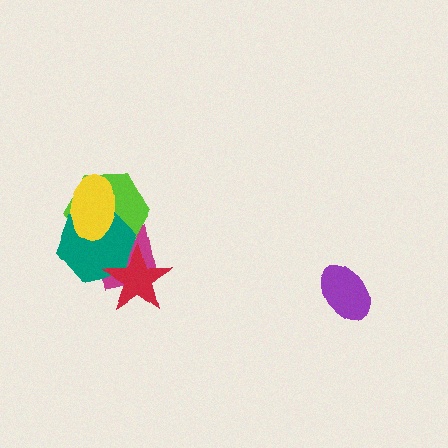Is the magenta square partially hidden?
Yes, it is partially covered by another shape.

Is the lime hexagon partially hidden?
Yes, it is partially covered by another shape.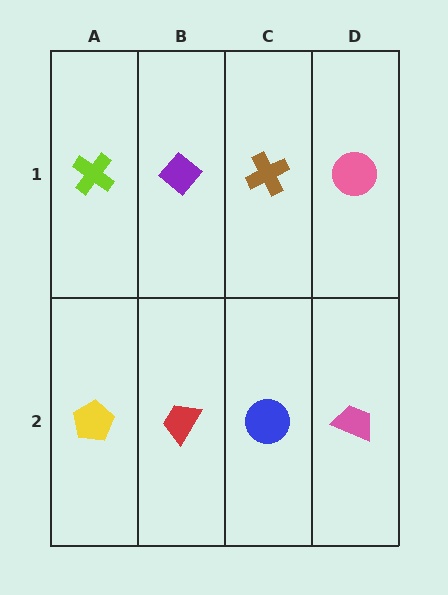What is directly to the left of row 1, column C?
A purple diamond.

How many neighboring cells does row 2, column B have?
3.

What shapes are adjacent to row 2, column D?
A pink circle (row 1, column D), a blue circle (row 2, column C).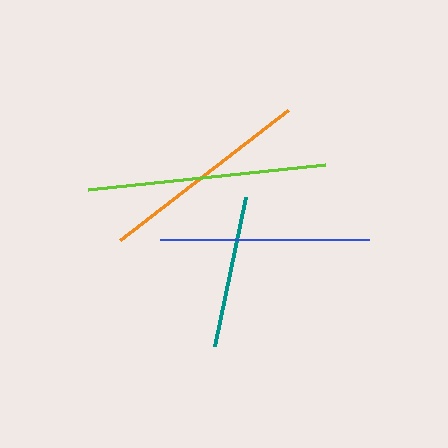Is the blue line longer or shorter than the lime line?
The lime line is longer than the blue line.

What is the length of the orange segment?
The orange segment is approximately 212 pixels long.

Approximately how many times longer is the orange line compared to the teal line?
The orange line is approximately 1.4 times the length of the teal line.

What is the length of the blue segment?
The blue segment is approximately 208 pixels long.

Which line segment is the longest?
The lime line is the longest at approximately 239 pixels.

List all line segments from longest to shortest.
From longest to shortest: lime, orange, blue, teal.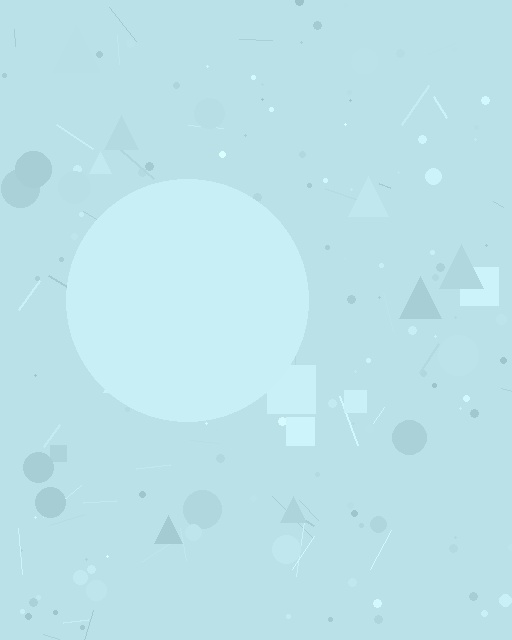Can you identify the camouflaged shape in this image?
The camouflaged shape is a circle.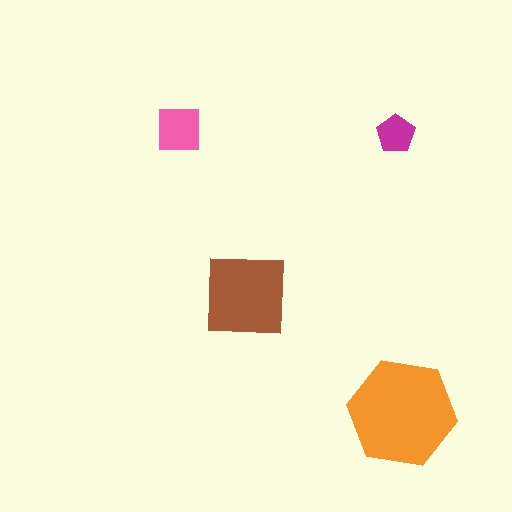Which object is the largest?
The orange hexagon.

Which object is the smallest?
The magenta pentagon.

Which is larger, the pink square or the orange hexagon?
The orange hexagon.